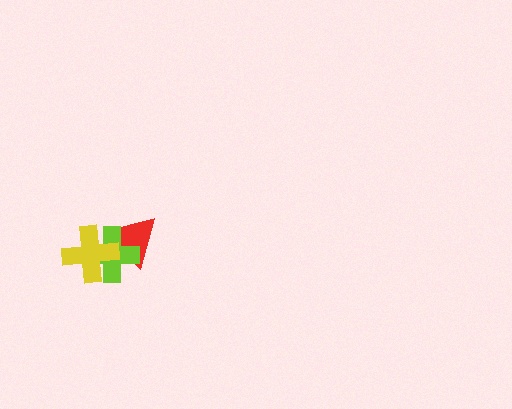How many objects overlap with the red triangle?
2 objects overlap with the red triangle.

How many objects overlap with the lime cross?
2 objects overlap with the lime cross.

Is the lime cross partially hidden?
Yes, it is partially covered by another shape.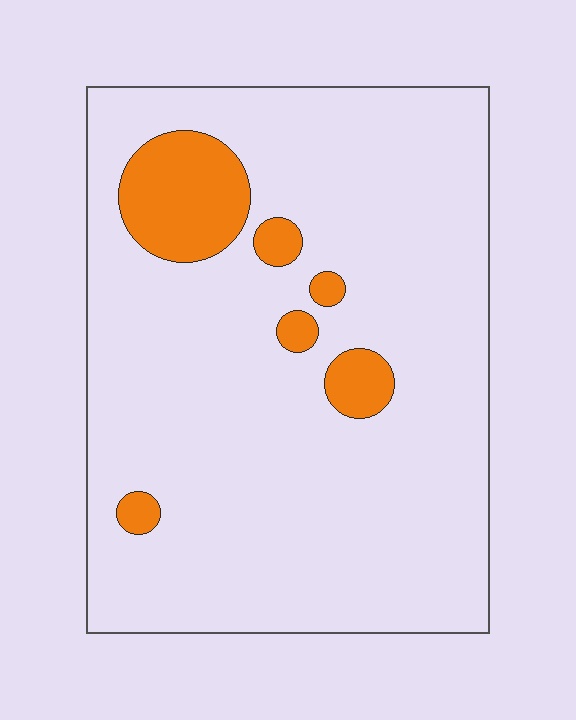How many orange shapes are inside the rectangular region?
6.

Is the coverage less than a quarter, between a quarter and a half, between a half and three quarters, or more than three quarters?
Less than a quarter.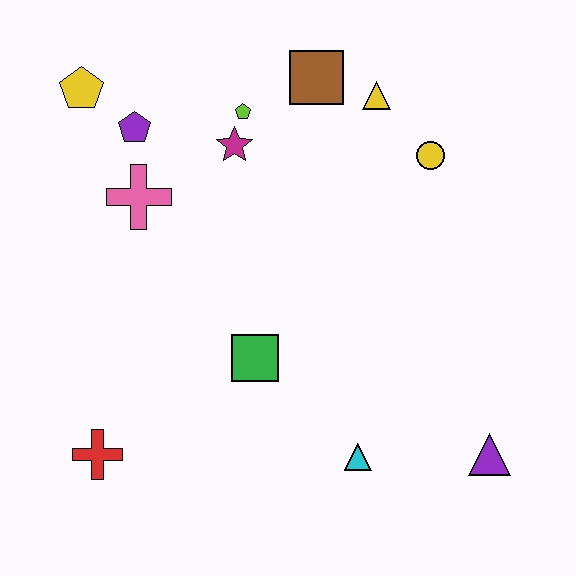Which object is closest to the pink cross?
The purple pentagon is closest to the pink cross.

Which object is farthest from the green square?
The yellow pentagon is farthest from the green square.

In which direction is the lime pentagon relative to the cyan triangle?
The lime pentagon is above the cyan triangle.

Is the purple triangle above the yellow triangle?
No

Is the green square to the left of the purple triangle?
Yes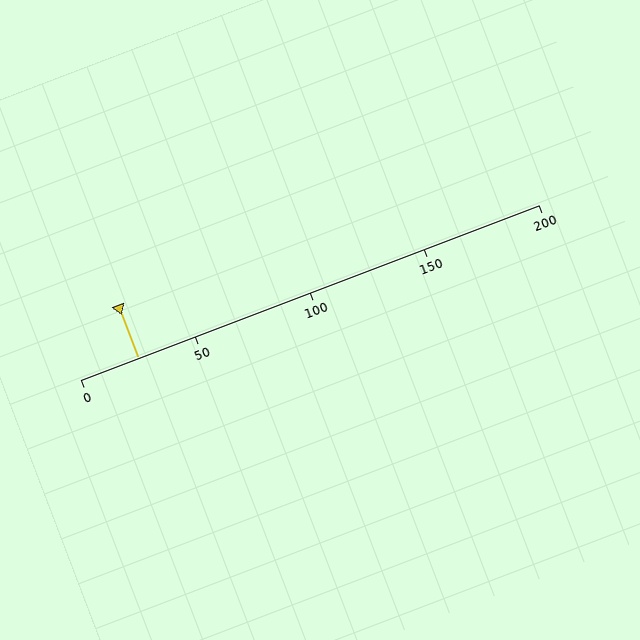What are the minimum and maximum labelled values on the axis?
The axis runs from 0 to 200.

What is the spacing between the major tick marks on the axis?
The major ticks are spaced 50 apart.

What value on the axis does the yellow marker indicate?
The marker indicates approximately 25.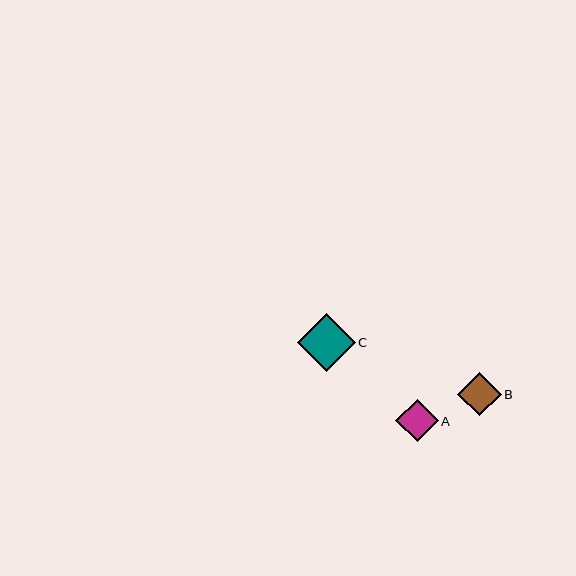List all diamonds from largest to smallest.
From largest to smallest: C, B, A.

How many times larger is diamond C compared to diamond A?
Diamond C is approximately 1.4 times the size of diamond A.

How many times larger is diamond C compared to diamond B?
Diamond C is approximately 1.3 times the size of diamond B.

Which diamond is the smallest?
Diamond A is the smallest with a size of approximately 42 pixels.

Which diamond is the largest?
Diamond C is the largest with a size of approximately 58 pixels.